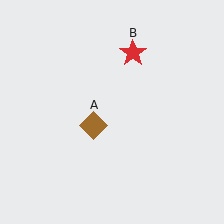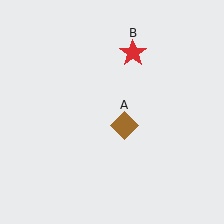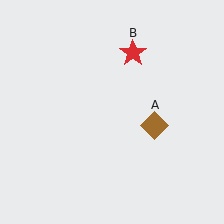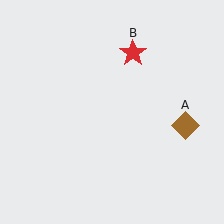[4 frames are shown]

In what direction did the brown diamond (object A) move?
The brown diamond (object A) moved right.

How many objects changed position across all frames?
1 object changed position: brown diamond (object A).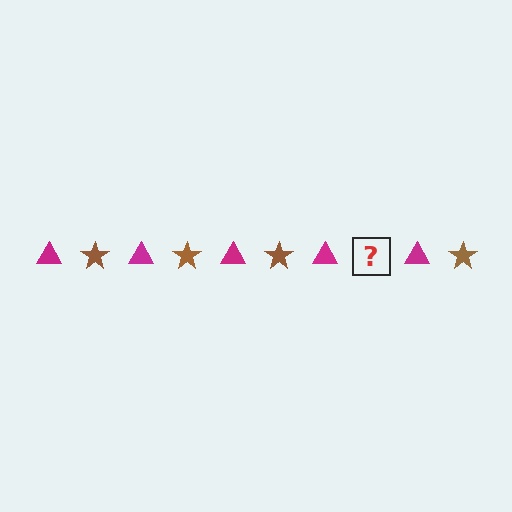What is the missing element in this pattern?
The missing element is a brown star.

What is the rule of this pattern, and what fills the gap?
The rule is that the pattern alternates between magenta triangle and brown star. The gap should be filled with a brown star.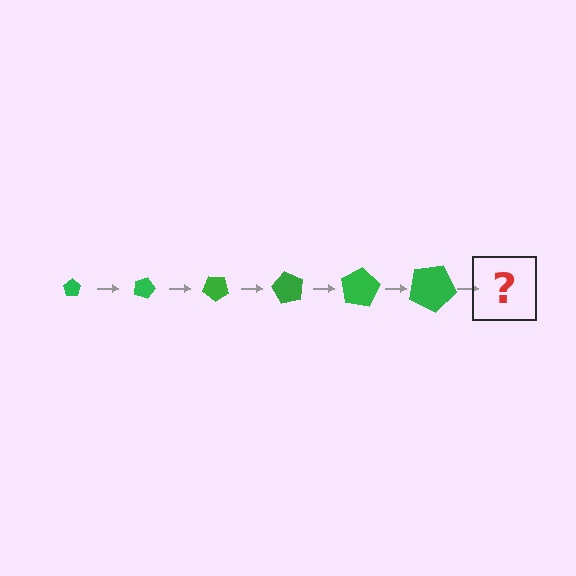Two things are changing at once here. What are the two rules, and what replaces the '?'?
The two rules are that the pentagon grows larger each step and it rotates 20 degrees each step. The '?' should be a pentagon, larger than the previous one and rotated 120 degrees from the start.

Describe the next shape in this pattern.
It should be a pentagon, larger than the previous one and rotated 120 degrees from the start.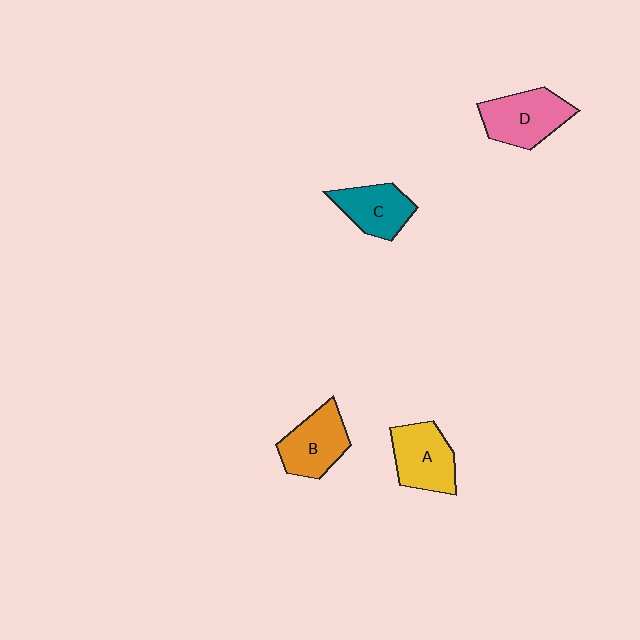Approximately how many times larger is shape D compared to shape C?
Approximately 1.2 times.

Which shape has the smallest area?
Shape C (teal).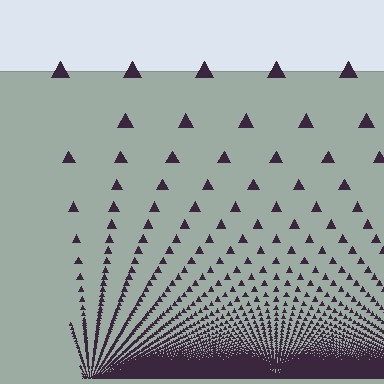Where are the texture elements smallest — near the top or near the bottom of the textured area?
Near the bottom.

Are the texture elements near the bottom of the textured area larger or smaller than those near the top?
Smaller. The gradient is inverted — elements near the bottom are smaller and denser.